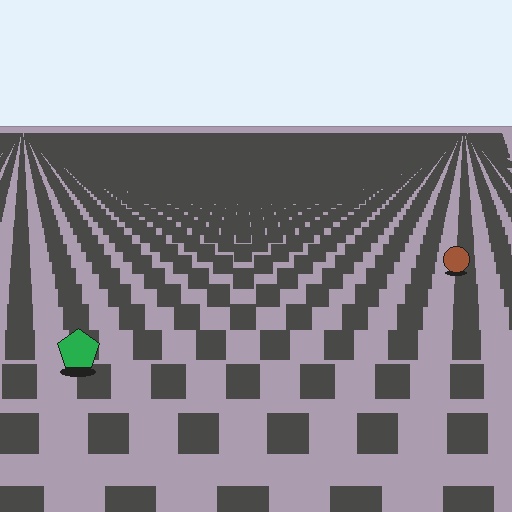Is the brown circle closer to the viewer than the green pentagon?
No. The green pentagon is closer — you can tell from the texture gradient: the ground texture is coarser near it.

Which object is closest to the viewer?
The green pentagon is closest. The texture marks near it are larger and more spread out.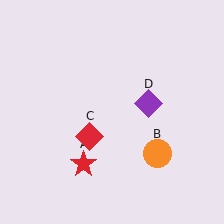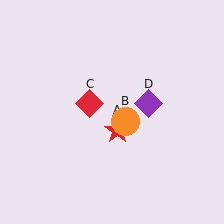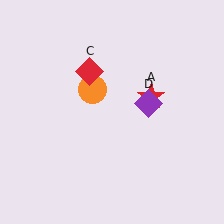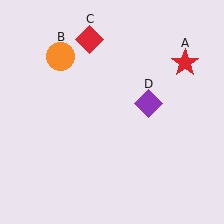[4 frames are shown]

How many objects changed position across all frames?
3 objects changed position: red star (object A), orange circle (object B), red diamond (object C).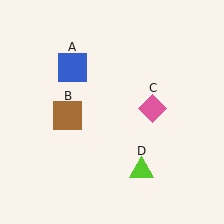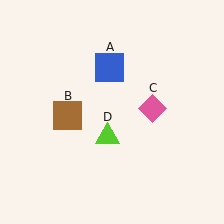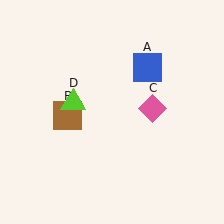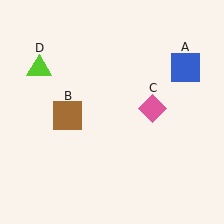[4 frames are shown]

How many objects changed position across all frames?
2 objects changed position: blue square (object A), lime triangle (object D).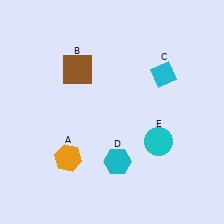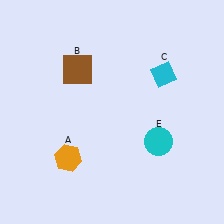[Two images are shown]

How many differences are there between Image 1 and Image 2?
There is 1 difference between the two images.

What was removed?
The cyan hexagon (D) was removed in Image 2.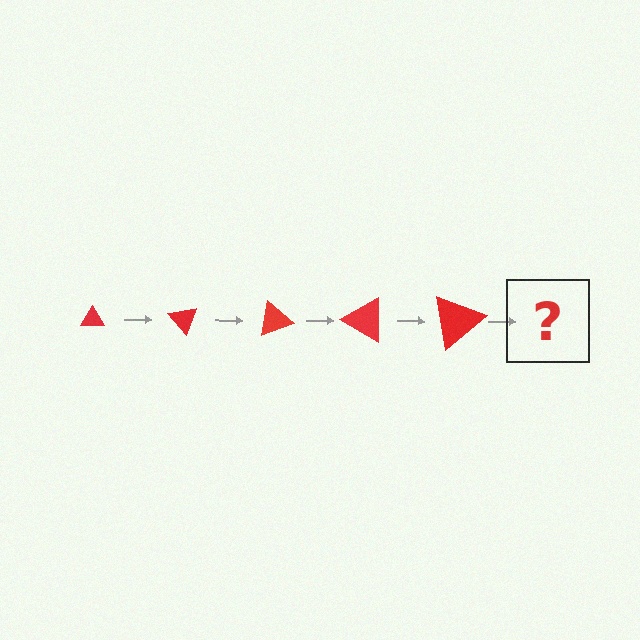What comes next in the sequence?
The next element should be a triangle, larger than the previous one and rotated 250 degrees from the start.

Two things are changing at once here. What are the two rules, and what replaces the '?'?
The two rules are that the triangle grows larger each step and it rotates 50 degrees each step. The '?' should be a triangle, larger than the previous one and rotated 250 degrees from the start.